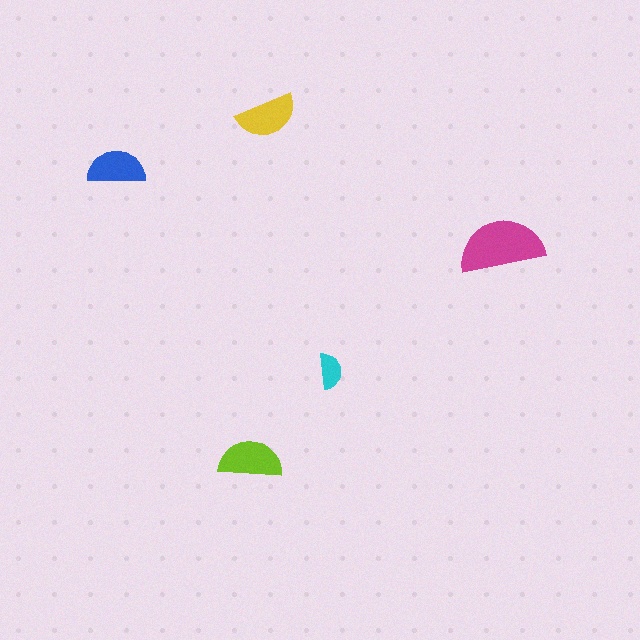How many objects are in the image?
There are 5 objects in the image.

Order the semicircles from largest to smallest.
the magenta one, the lime one, the yellow one, the blue one, the cyan one.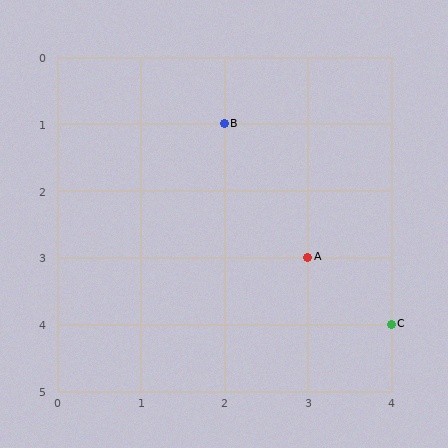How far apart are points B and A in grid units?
Points B and A are 1 column and 2 rows apart (about 2.2 grid units diagonally).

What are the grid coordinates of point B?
Point B is at grid coordinates (2, 1).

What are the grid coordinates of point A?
Point A is at grid coordinates (3, 3).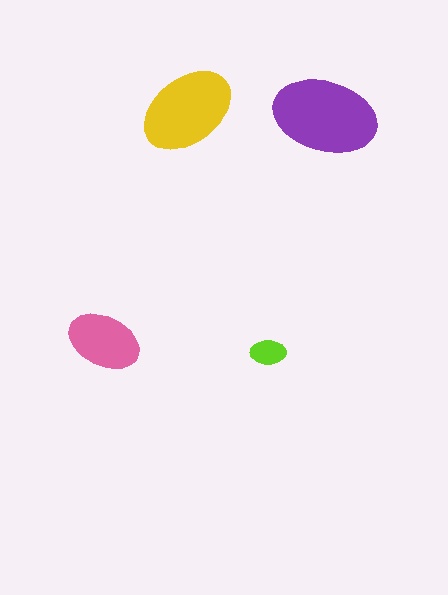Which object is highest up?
The yellow ellipse is topmost.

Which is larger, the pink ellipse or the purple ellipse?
The purple one.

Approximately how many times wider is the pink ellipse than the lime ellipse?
About 2 times wider.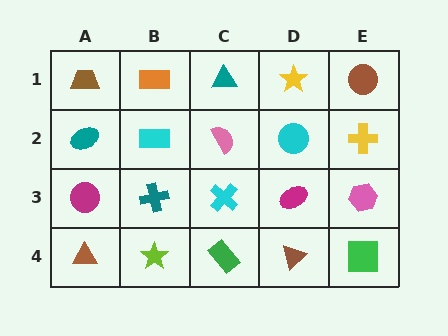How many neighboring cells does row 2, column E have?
3.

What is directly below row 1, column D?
A cyan circle.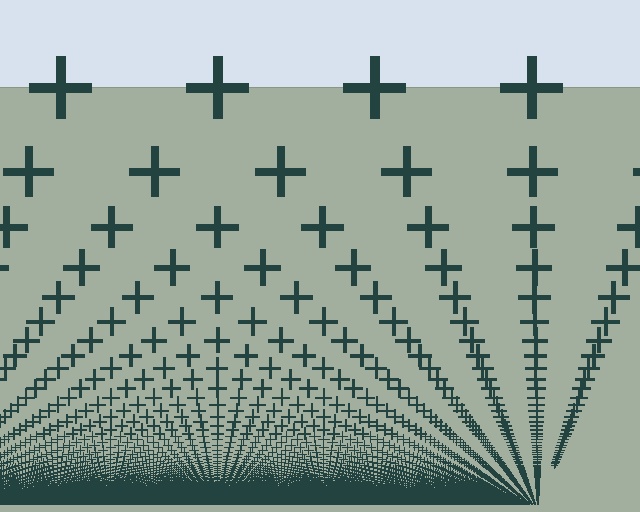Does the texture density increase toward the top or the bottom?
Density increases toward the bottom.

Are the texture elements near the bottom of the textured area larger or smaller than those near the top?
Smaller. The gradient is inverted — elements near the bottom are smaller and denser.